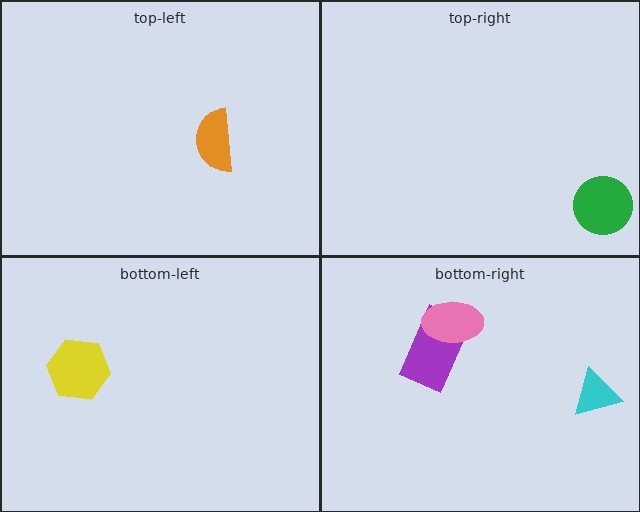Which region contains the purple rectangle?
The bottom-right region.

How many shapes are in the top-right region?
1.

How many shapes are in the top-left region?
1.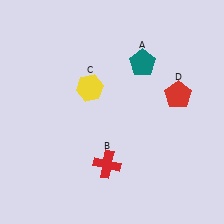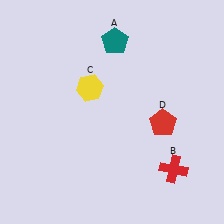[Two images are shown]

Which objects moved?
The objects that moved are: the teal pentagon (A), the red cross (B), the red pentagon (D).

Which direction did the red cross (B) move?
The red cross (B) moved right.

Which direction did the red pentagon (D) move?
The red pentagon (D) moved down.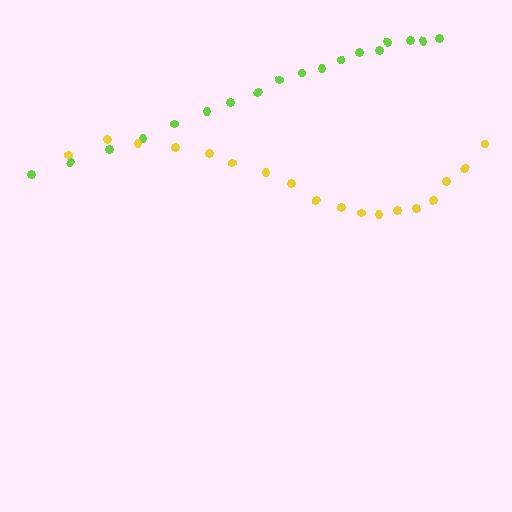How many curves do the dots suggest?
There are 2 distinct paths.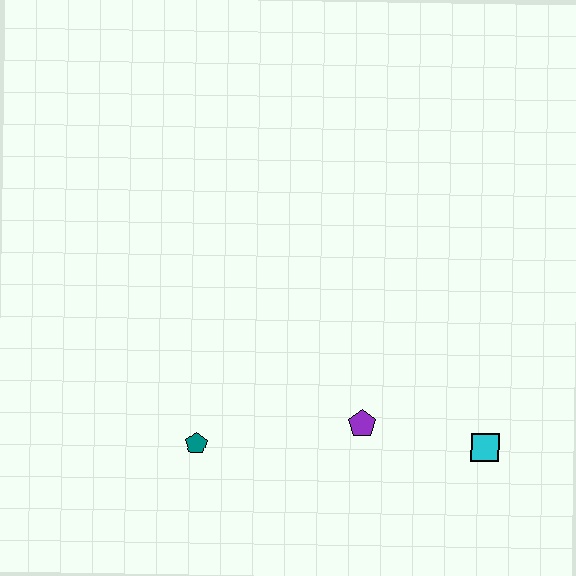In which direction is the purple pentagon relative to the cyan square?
The purple pentagon is to the left of the cyan square.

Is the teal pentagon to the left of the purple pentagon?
Yes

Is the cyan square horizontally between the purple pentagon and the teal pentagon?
No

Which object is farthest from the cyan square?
The teal pentagon is farthest from the cyan square.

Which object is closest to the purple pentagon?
The cyan square is closest to the purple pentagon.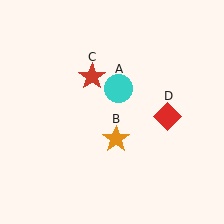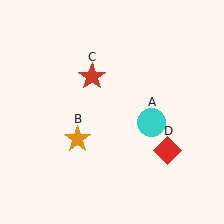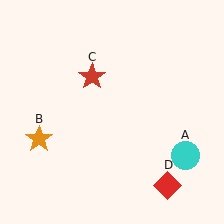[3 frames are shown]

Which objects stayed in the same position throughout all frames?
Red star (object C) remained stationary.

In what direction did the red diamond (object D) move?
The red diamond (object D) moved down.